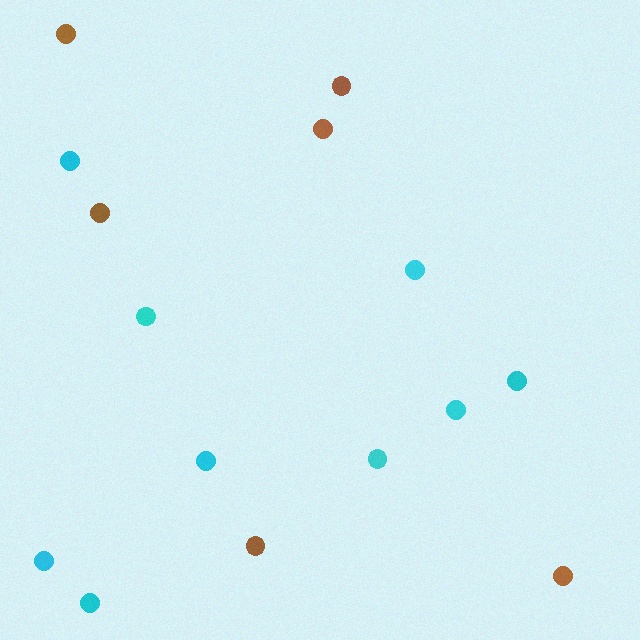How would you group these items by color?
There are 2 groups: one group of brown circles (6) and one group of cyan circles (9).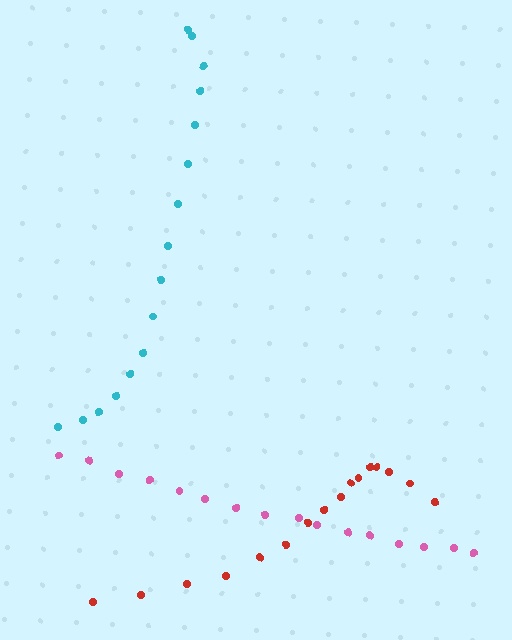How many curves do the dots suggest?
There are 3 distinct paths.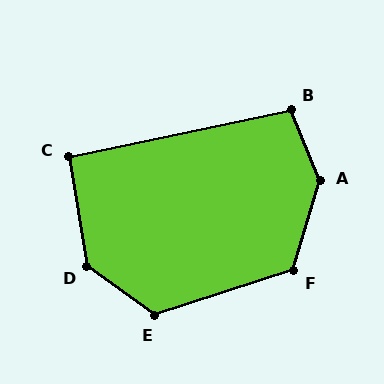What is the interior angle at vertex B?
Approximately 100 degrees (obtuse).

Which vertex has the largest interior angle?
A, at approximately 141 degrees.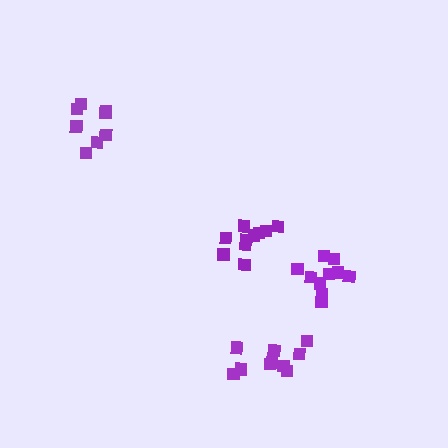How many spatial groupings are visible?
There are 4 spatial groupings.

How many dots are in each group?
Group 1: 10 dots, Group 2: 8 dots, Group 3: 10 dots, Group 4: 10 dots (38 total).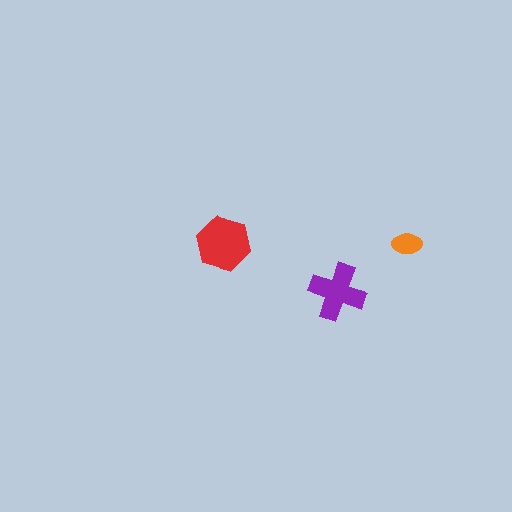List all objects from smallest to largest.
The orange ellipse, the purple cross, the red hexagon.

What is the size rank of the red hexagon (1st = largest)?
1st.